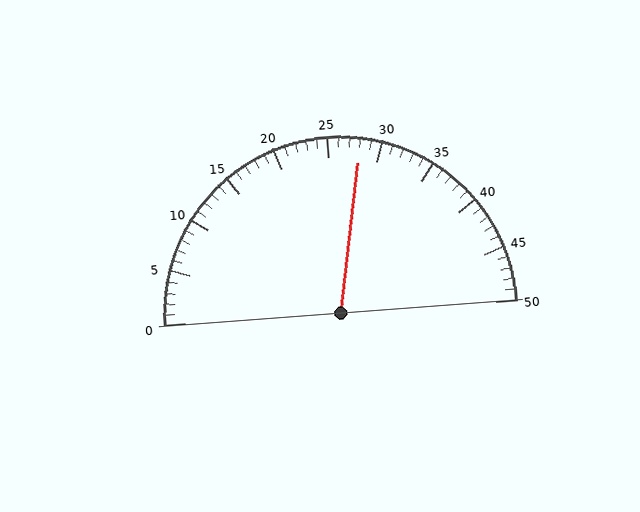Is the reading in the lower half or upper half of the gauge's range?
The reading is in the upper half of the range (0 to 50).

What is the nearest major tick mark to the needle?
The nearest major tick mark is 30.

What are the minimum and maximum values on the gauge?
The gauge ranges from 0 to 50.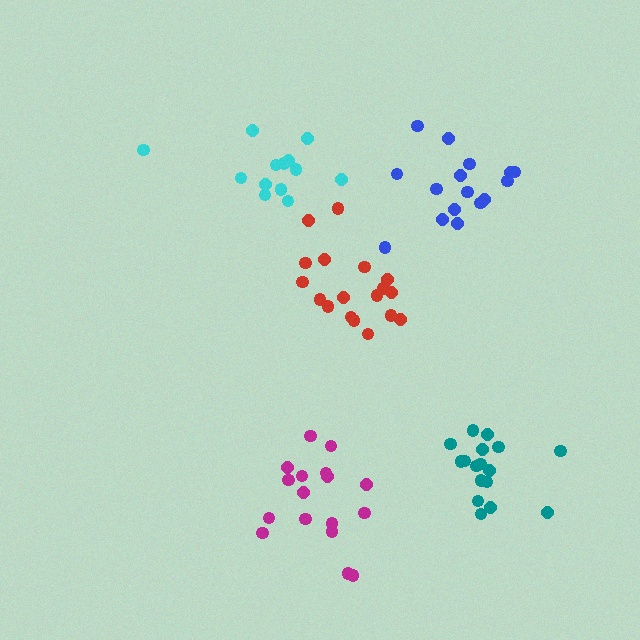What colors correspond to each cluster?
The clusters are colored: cyan, teal, magenta, blue, red.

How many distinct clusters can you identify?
There are 5 distinct clusters.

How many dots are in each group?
Group 1: 13 dots, Group 2: 17 dots, Group 3: 17 dots, Group 4: 16 dots, Group 5: 18 dots (81 total).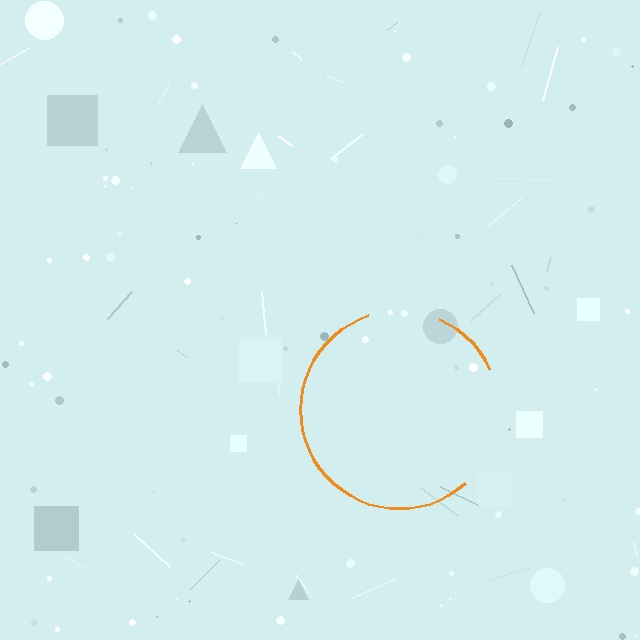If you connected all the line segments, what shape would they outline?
They would outline a circle.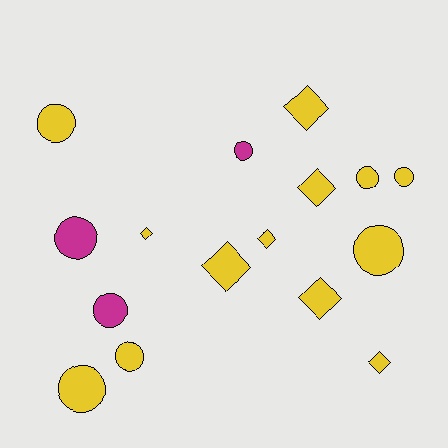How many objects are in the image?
There are 16 objects.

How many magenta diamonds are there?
There are no magenta diamonds.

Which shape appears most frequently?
Circle, with 9 objects.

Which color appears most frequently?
Yellow, with 13 objects.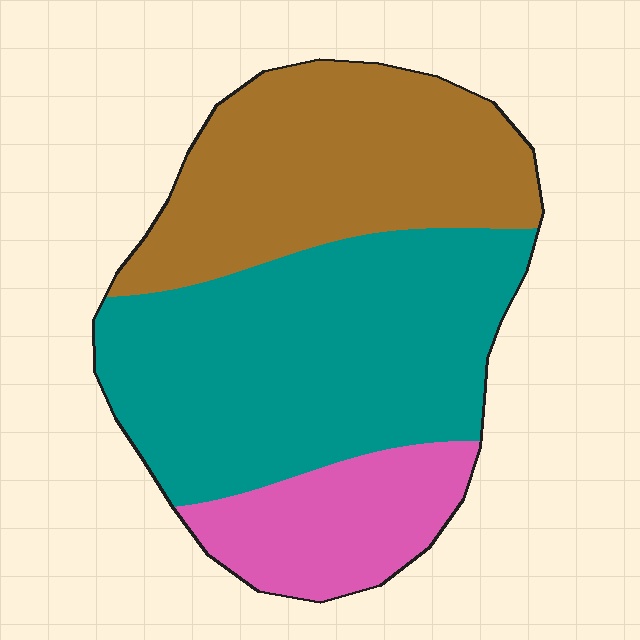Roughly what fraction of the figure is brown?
Brown takes up between a third and a half of the figure.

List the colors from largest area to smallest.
From largest to smallest: teal, brown, pink.